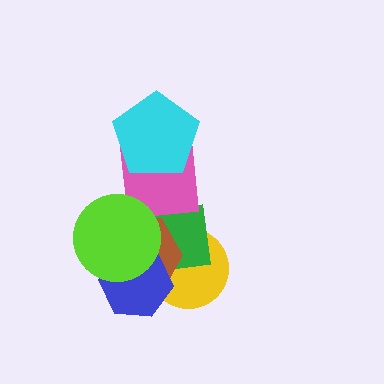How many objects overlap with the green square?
5 objects overlap with the green square.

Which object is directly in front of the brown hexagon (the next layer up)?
The blue hexagon is directly in front of the brown hexagon.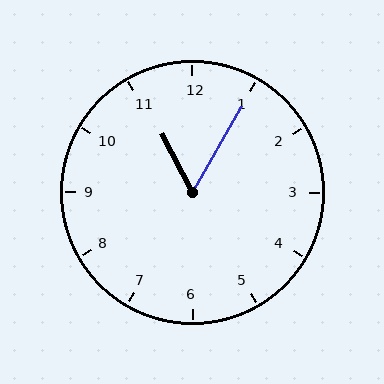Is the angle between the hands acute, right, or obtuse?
It is acute.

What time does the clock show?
11:05.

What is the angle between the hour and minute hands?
Approximately 58 degrees.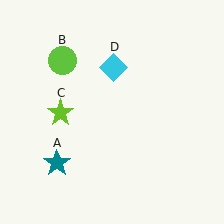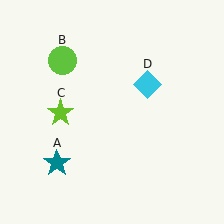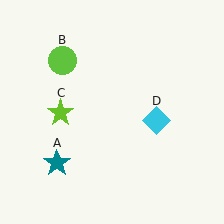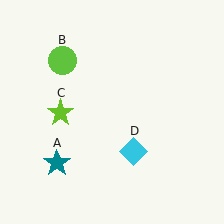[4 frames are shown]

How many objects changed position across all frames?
1 object changed position: cyan diamond (object D).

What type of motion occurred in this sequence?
The cyan diamond (object D) rotated clockwise around the center of the scene.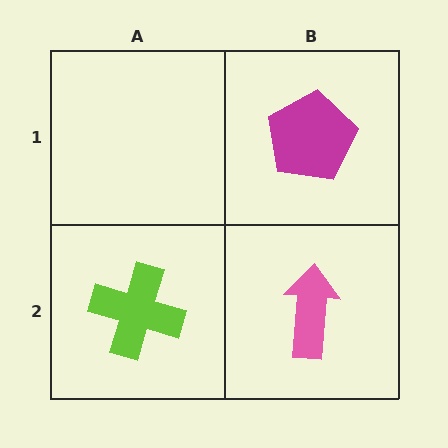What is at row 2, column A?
A lime cross.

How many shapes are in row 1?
1 shape.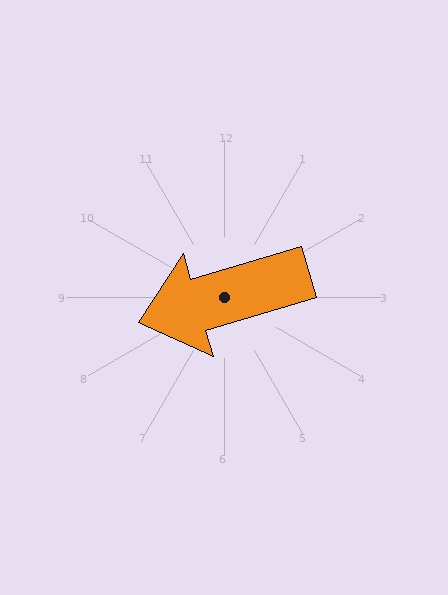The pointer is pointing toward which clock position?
Roughly 8 o'clock.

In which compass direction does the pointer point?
West.